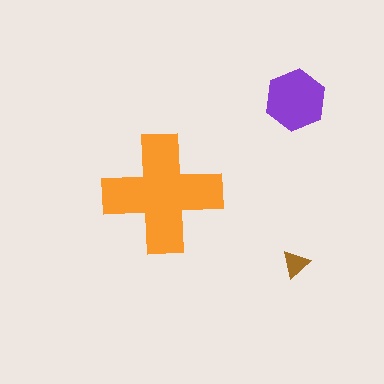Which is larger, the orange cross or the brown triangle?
The orange cross.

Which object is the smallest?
The brown triangle.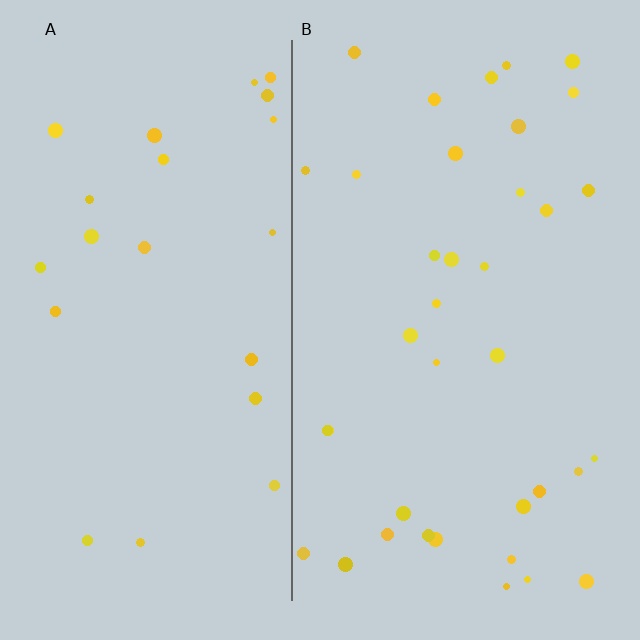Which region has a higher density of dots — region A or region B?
B (the right).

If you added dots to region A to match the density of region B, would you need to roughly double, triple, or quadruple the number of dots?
Approximately double.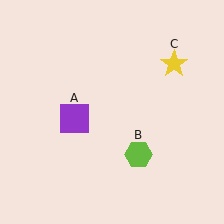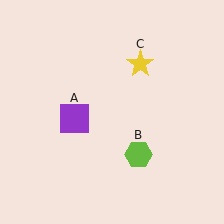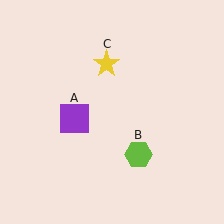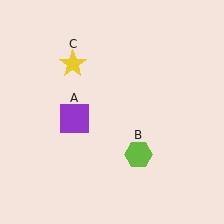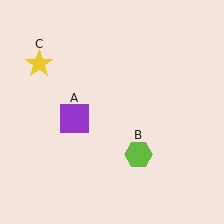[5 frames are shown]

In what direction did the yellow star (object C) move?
The yellow star (object C) moved left.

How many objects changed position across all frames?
1 object changed position: yellow star (object C).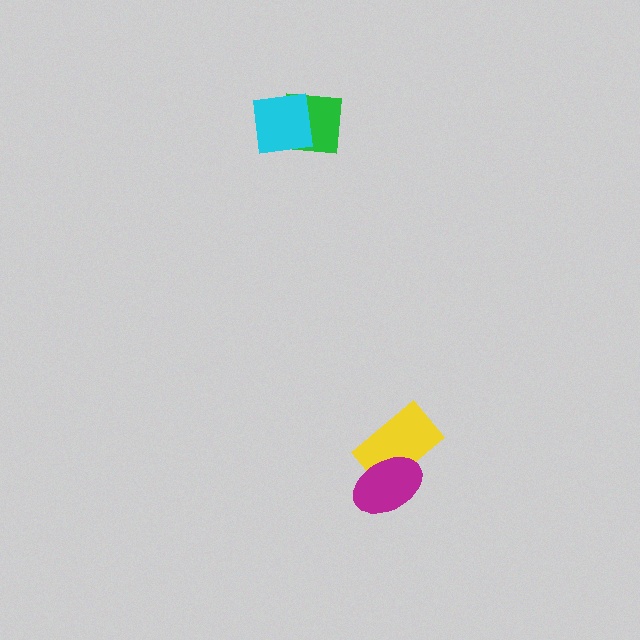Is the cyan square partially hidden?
No, no other shape covers it.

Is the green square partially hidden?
Yes, it is partially covered by another shape.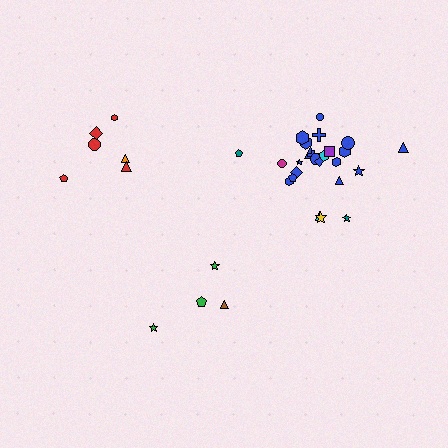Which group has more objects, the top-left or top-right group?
The top-right group.